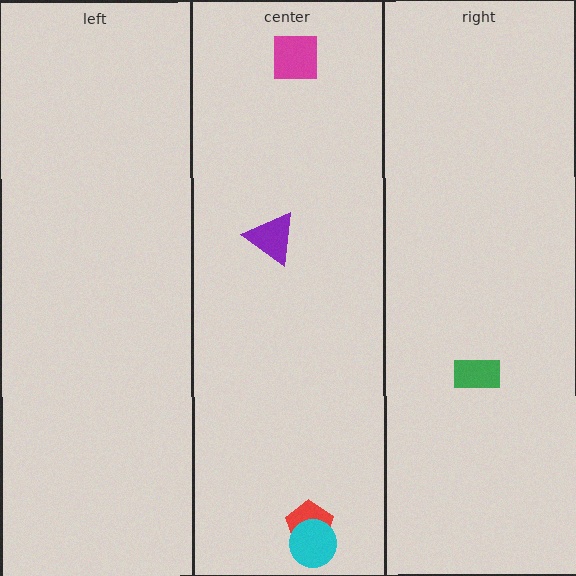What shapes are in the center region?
The purple triangle, the red pentagon, the magenta square, the cyan circle.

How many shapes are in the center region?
4.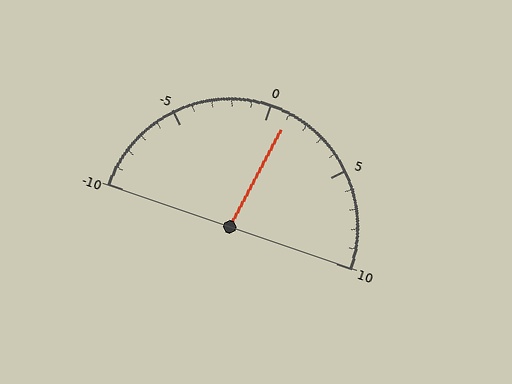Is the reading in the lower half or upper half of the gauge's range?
The reading is in the upper half of the range (-10 to 10).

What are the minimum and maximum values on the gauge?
The gauge ranges from -10 to 10.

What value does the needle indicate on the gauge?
The needle indicates approximately 1.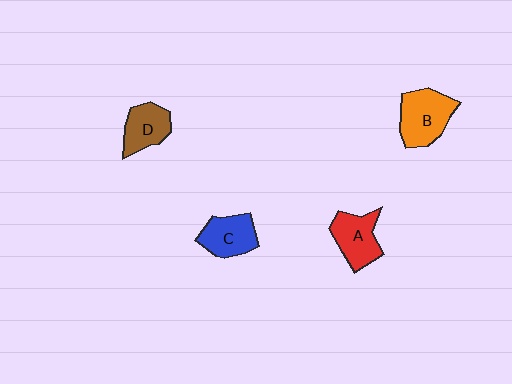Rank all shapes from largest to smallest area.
From largest to smallest: B (orange), A (red), C (blue), D (brown).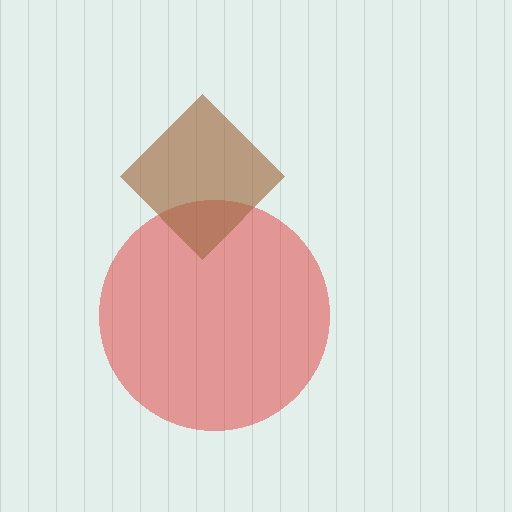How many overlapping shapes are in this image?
There are 2 overlapping shapes in the image.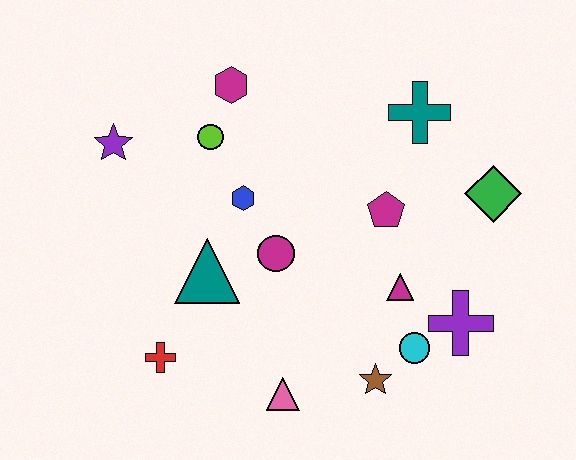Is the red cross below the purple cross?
Yes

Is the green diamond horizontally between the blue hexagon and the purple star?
No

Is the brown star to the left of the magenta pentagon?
Yes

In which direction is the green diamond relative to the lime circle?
The green diamond is to the right of the lime circle.